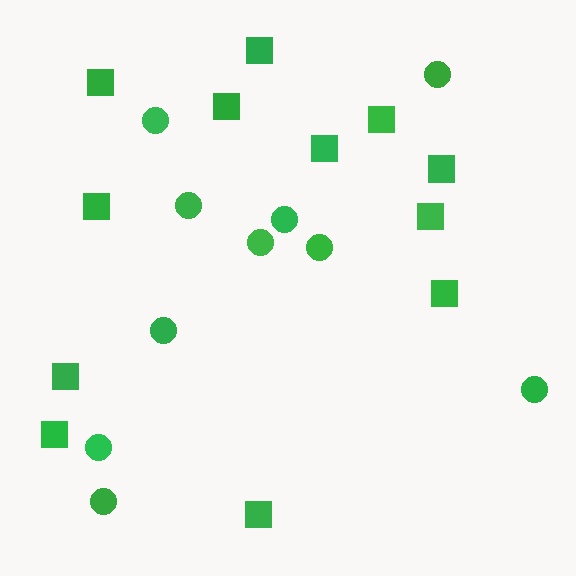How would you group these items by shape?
There are 2 groups: one group of squares (12) and one group of circles (10).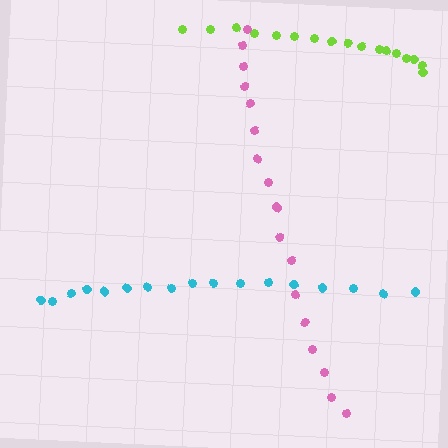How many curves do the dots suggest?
There are 3 distinct paths.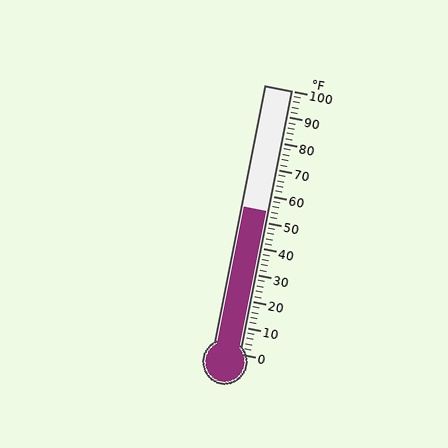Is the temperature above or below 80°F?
The temperature is below 80°F.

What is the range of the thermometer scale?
The thermometer scale ranges from 0°F to 100°F.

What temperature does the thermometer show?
The thermometer shows approximately 54°F.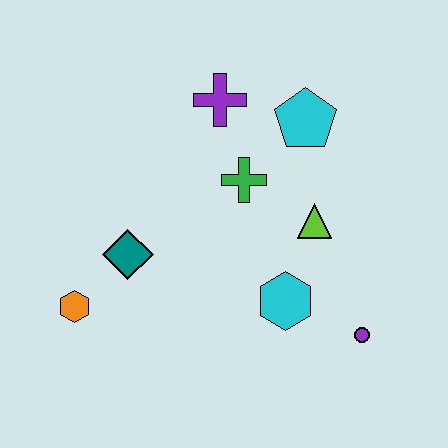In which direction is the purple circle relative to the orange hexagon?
The purple circle is to the right of the orange hexagon.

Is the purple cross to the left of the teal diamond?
No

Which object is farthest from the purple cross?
The purple circle is farthest from the purple cross.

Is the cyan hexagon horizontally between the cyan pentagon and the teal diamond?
Yes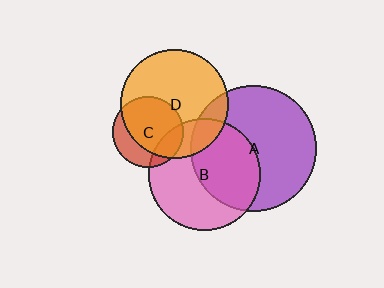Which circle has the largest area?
Circle A (purple).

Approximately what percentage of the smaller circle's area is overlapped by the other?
Approximately 20%.